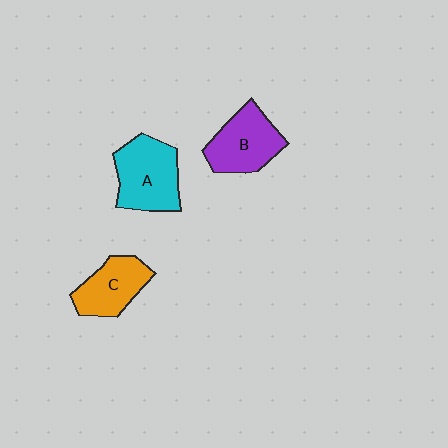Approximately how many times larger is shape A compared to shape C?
Approximately 1.3 times.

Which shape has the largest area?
Shape A (cyan).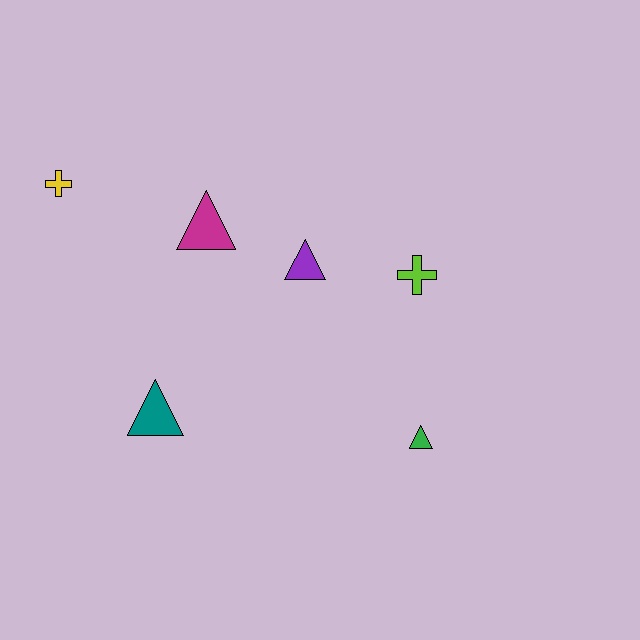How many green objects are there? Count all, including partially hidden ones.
There is 1 green object.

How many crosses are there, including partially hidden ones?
There are 2 crosses.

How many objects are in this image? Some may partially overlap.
There are 6 objects.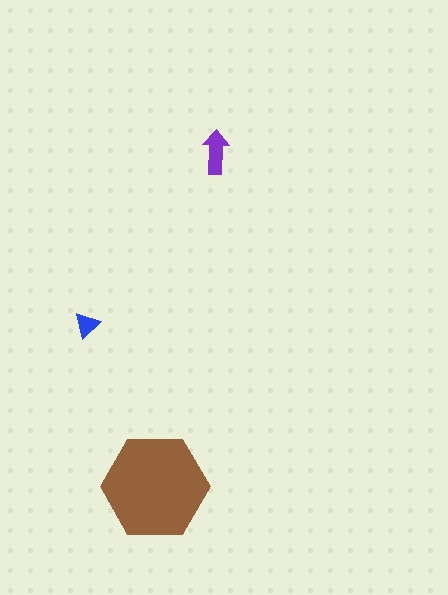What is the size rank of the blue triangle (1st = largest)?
3rd.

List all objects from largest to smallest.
The brown hexagon, the purple arrow, the blue triangle.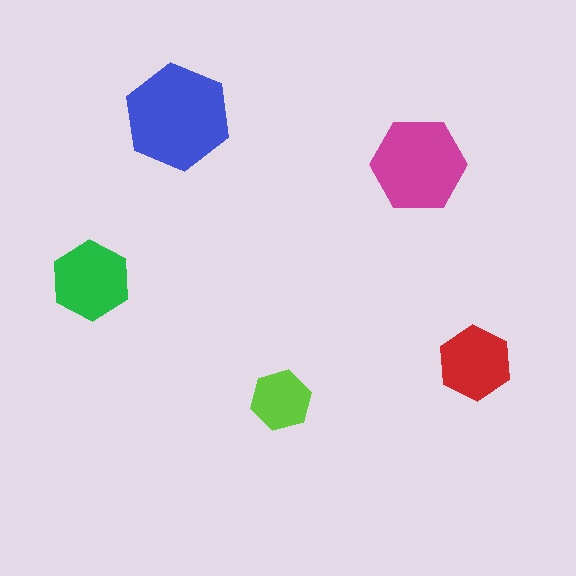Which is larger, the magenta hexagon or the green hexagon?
The magenta one.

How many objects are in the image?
There are 5 objects in the image.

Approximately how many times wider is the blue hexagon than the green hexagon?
About 1.5 times wider.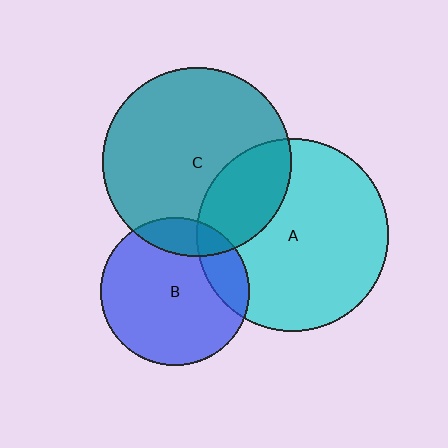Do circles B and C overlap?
Yes.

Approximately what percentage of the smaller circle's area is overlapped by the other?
Approximately 15%.